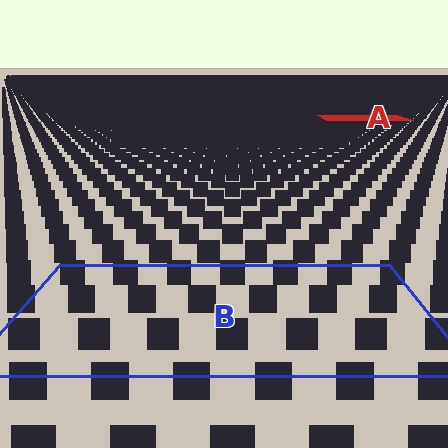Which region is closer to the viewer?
Region B is closer. The texture elements there are larger and more spread out.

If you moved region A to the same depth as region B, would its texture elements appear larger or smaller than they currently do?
They would appear larger. At a closer depth, the same texture elements are projected at a bigger on-screen size.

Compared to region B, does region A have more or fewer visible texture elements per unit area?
Region A has more texture elements per unit area — they are packed more densely because it is farther away.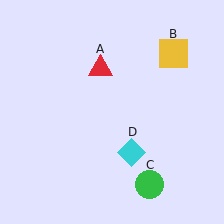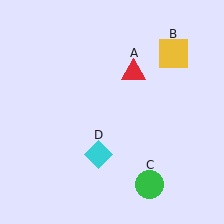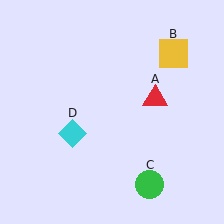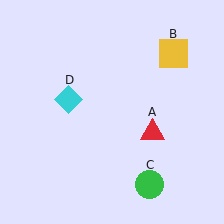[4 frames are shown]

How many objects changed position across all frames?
2 objects changed position: red triangle (object A), cyan diamond (object D).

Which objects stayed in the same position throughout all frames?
Yellow square (object B) and green circle (object C) remained stationary.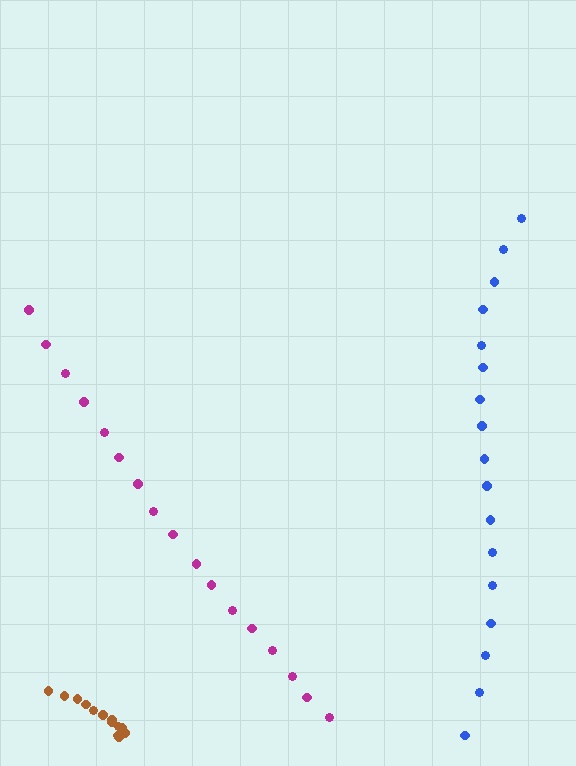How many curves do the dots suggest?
There are 3 distinct paths.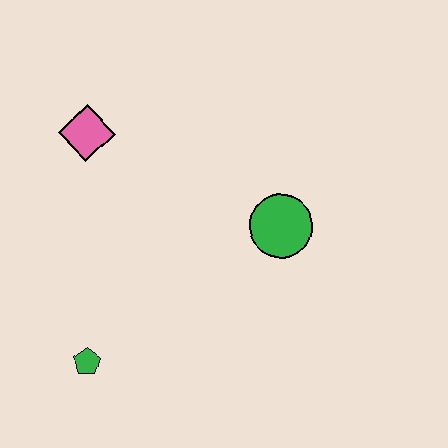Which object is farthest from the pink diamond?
The green pentagon is farthest from the pink diamond.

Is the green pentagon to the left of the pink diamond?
No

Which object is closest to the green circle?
The pink diamond is closest to the green circle.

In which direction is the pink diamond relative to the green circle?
The pink diamond is to the left of the green circle.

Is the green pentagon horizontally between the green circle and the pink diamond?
Yes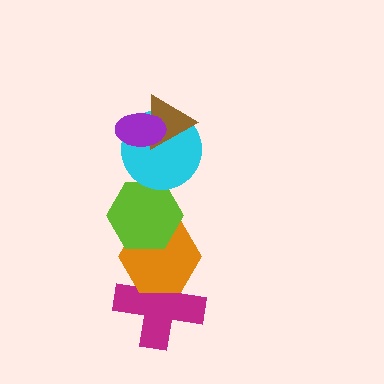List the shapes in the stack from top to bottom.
From top to bottom: the purple ellipse, the brown triangle, the cyan circle, the lime hexagon, the orange hexagon, the magenta cross.